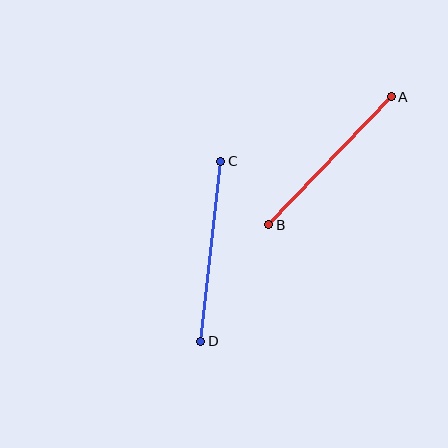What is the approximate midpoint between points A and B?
The midpoint is at approximately (330, 161) pixels.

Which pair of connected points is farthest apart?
Points C and D are farthest apart.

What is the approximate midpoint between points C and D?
The midpoint is at approximately (211, 251) pixels.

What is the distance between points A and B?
The distance is approximately 177 pixels.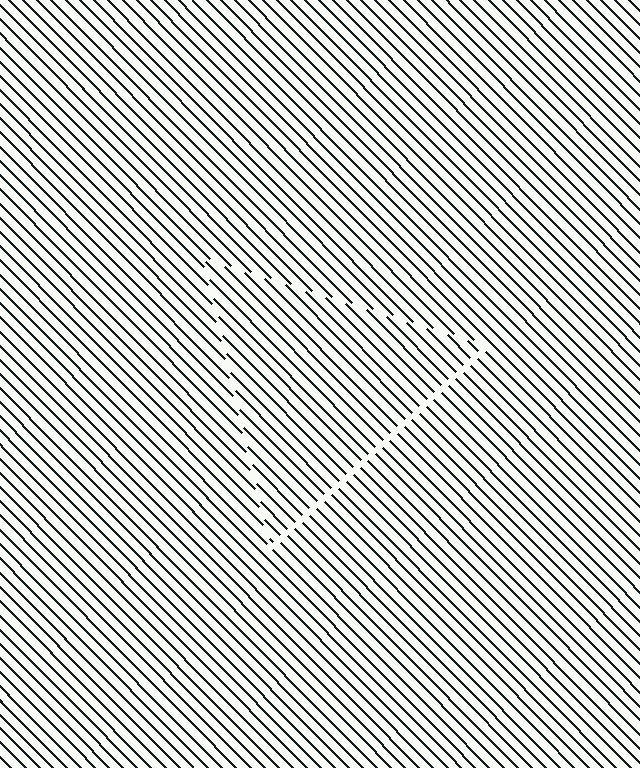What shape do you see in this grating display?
An illusory triangle. The interior of the shape contains the same grating, shifted by half a period — the contour is defined by the phase discontinuity where line-ends from the inner and outer gratings abut.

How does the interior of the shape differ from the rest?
The interior of the shape contains the same grating, shifted by half a period — the contour is defined by the phase discontinuity where line-ends from the inner and outer gratings abut.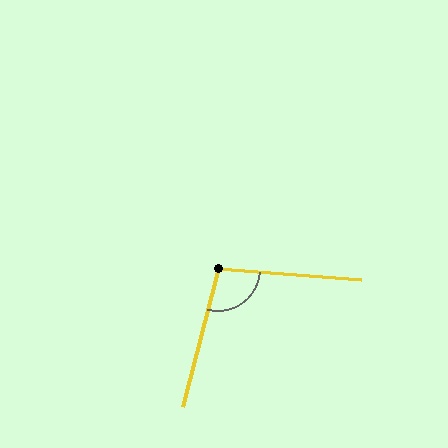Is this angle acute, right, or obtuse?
It is obtuse.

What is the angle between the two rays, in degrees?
Approximately 100 degrees.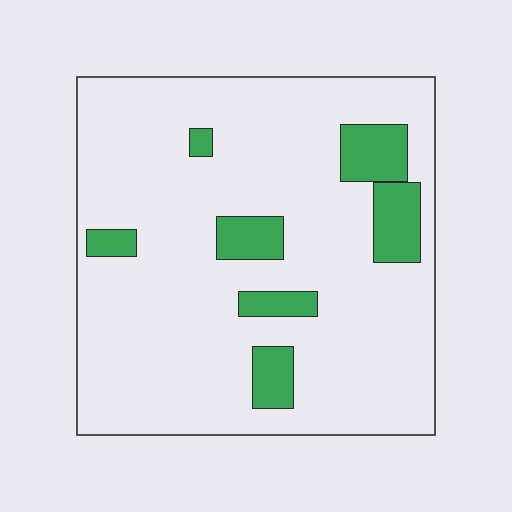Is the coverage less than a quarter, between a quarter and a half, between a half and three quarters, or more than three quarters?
Less than a quarter.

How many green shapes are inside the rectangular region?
7.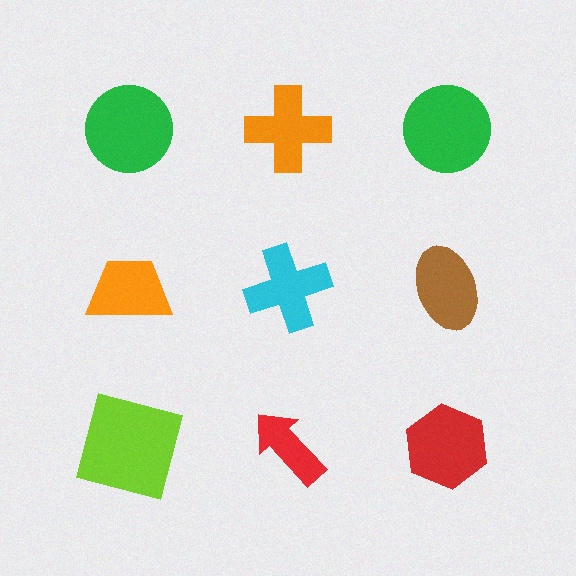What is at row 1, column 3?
A green circle.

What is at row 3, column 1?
A lime square.